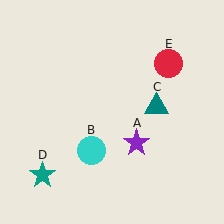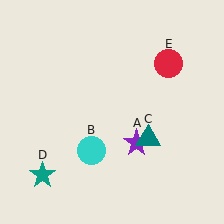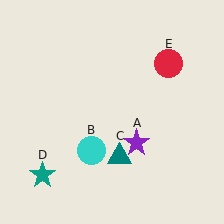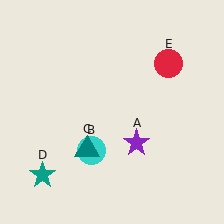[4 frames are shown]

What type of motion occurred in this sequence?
The teal triangle (object C) rotated clockwise around the center of the scene.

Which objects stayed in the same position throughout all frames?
Purple star (object A) and cyan circle (object B) and teal star (object D) and red circle (object E) remained stationary.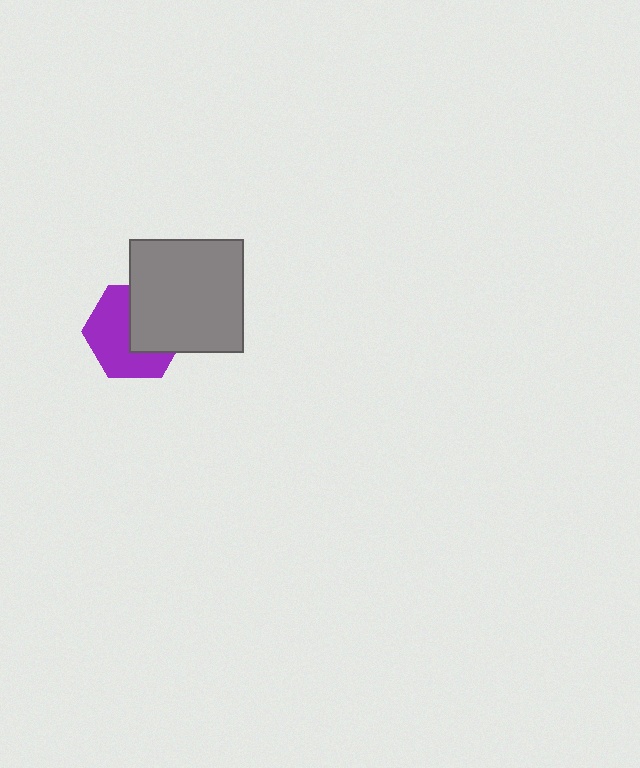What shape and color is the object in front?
The object in front is a gray square.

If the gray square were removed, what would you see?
You would see the complete purple hexagon.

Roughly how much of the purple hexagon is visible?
About half of it is visible (roughly 56%).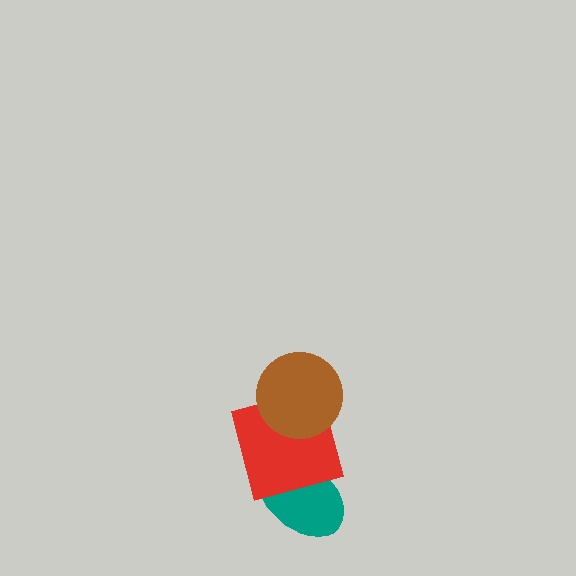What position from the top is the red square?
The red square is 2nd from the top.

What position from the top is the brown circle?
The brown circle is 1st from the top.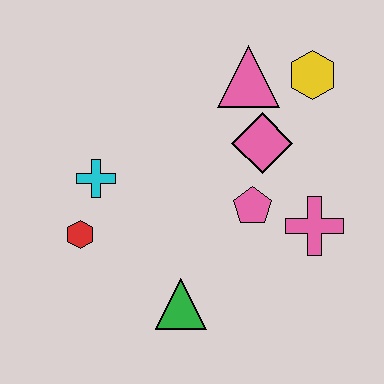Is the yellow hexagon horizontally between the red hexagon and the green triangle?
No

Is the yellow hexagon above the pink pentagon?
Yes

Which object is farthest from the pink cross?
The red hexagon is farthest from the pink cross.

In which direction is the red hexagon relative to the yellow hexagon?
The red hexagon is to the left of the yellow hexagon.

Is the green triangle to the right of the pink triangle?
No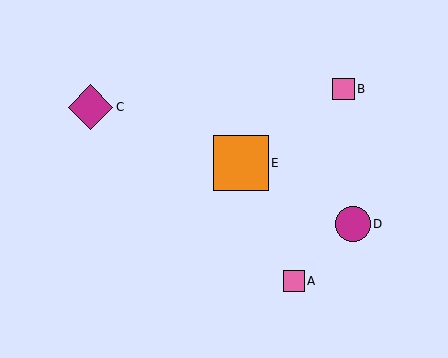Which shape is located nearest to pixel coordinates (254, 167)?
The orange square (labeled E) at (241, 163) is nearest to that location.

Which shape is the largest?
The orange square (labeled E) is the largest.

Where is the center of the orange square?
The center of the orange square is at (241, 163).